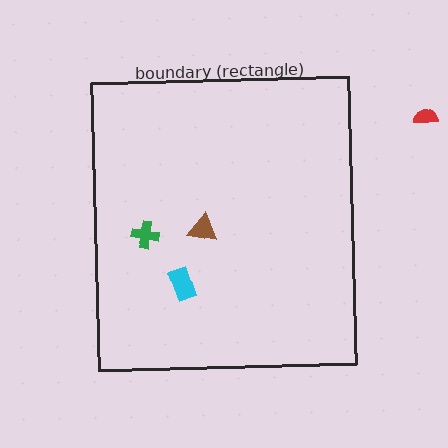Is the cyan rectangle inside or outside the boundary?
Inside.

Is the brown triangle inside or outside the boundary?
Inside.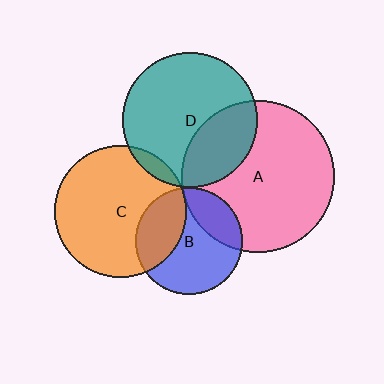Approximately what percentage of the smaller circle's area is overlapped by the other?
Approximately 5%.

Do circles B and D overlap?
Yes.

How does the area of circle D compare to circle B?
Approximately 1.6 times.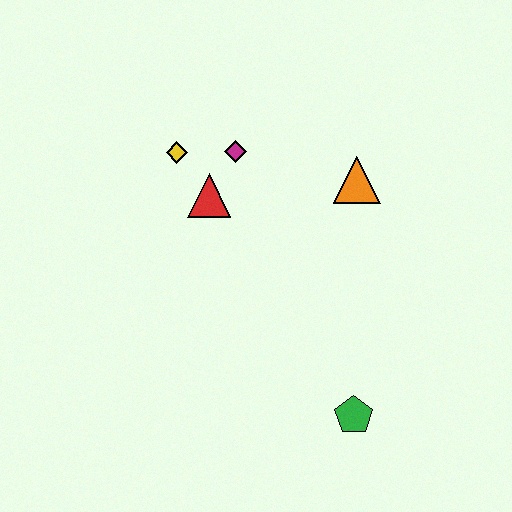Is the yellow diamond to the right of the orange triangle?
No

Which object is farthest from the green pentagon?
The yellow diamond is farthest from the green pentagon.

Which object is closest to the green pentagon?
The orange triangle is closest to the green pentagon.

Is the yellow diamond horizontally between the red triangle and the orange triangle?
No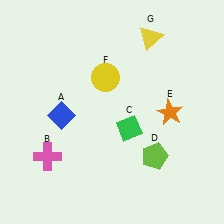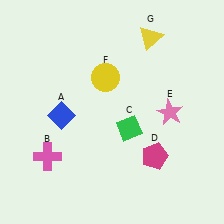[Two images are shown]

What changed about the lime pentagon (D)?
In Image 1, D is lime. In Image 2, it changed to magenta.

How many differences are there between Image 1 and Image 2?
There are 2 differences between the two images.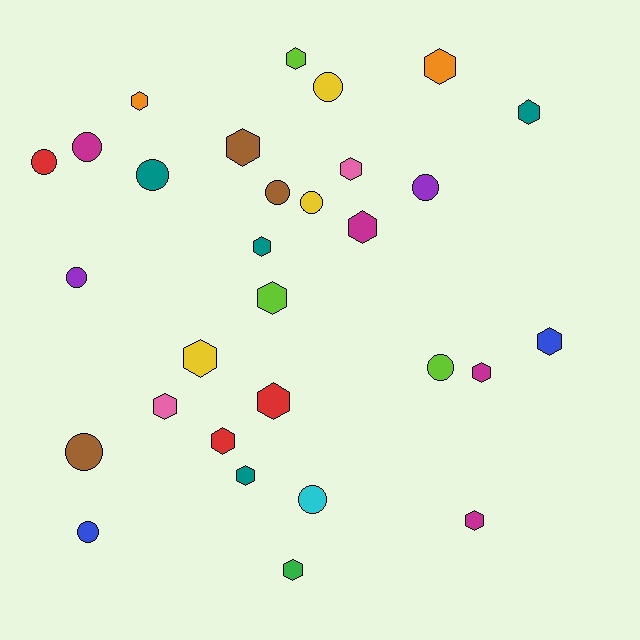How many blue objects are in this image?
There are 2 blue objects.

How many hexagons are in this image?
There are 18 hexagons.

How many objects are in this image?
There are 30 objects.